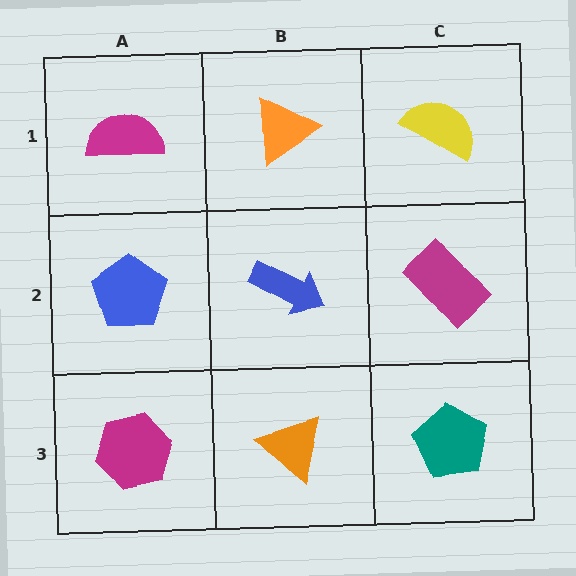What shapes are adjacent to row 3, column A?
A blue pentagon (row 2, column A), an orange triangle (row 3, column B).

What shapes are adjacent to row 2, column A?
A magenta semicircle (row 1, column A), a magenta hexagon (row 3, column A), a blue arrow (row 2, column B).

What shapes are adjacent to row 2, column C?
A yellow semicircle (row 1, column C), a teal pentagon (row 3, column C), a blue arrow (row 2, column B).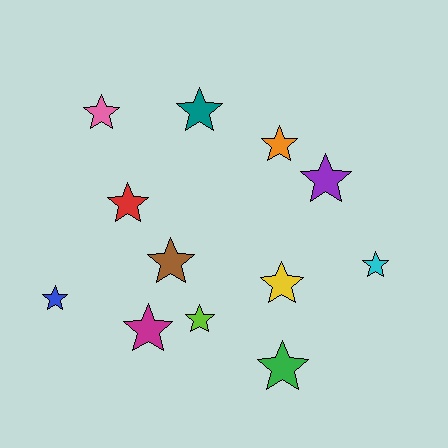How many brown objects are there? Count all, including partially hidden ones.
There is 1 brown object.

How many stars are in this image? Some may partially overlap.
There are 12 stars.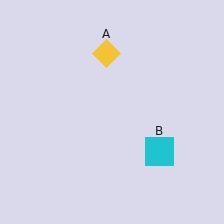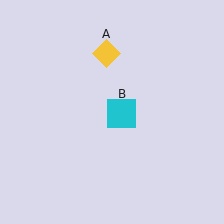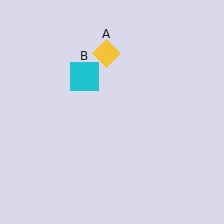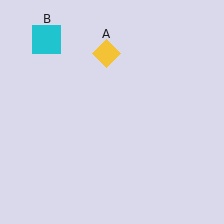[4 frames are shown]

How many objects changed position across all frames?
1 object changed position: cyan square (object B).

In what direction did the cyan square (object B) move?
The cyan square (object B) moved up and to the left.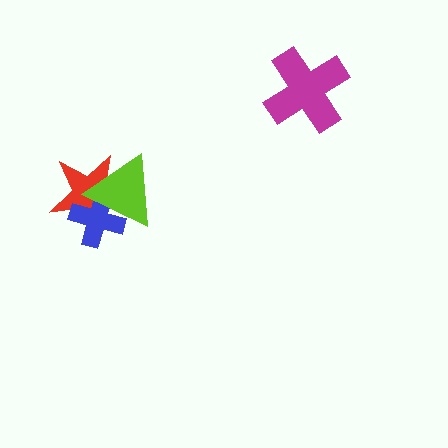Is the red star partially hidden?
Yes, it is partially covered by another shape.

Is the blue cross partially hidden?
Yes, it is partially covered by another shape.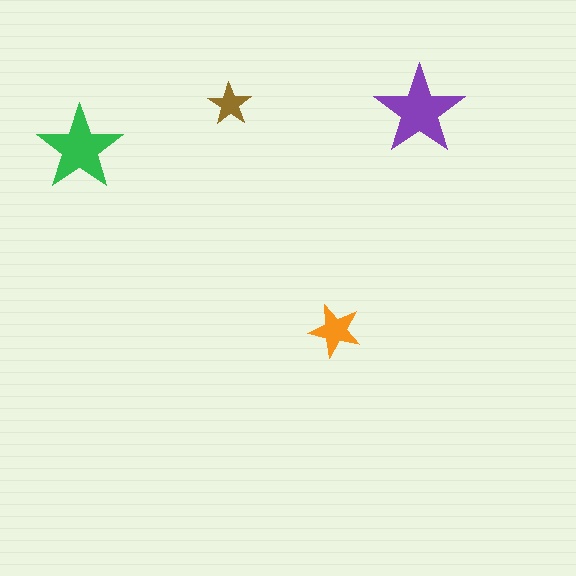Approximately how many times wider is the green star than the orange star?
About 1.5 times wider.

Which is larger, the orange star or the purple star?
The purple one.